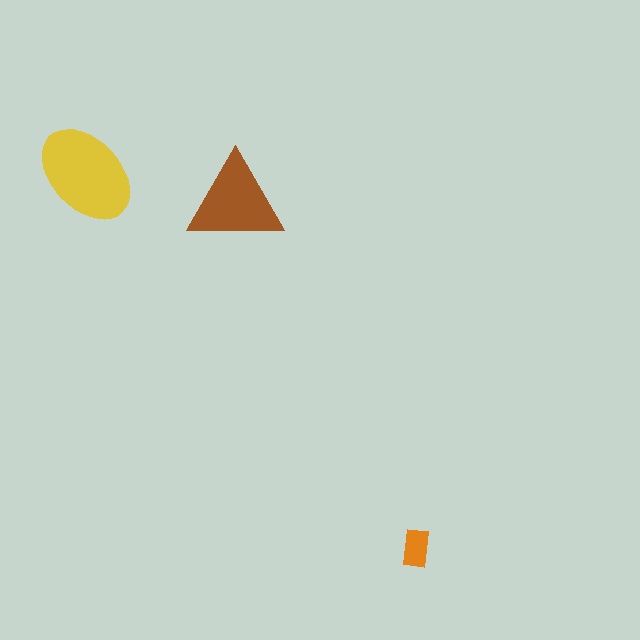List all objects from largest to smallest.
The yellow ellipse, the brown triangle, the orange rectangle.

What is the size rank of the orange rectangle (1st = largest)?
3rd.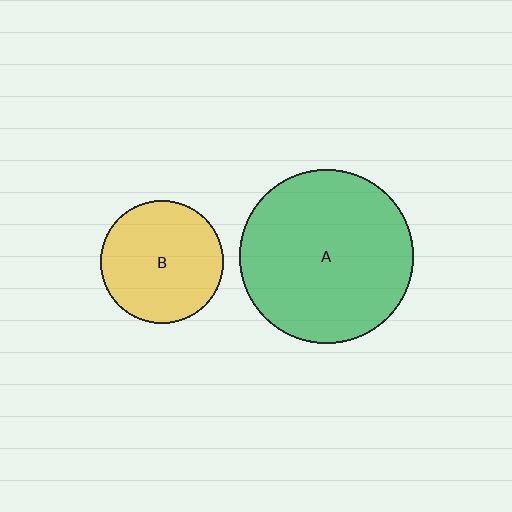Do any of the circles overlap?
No, none of the circles overlap.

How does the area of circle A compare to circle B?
Approximately 2.0 times.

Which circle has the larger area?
Circle A (green).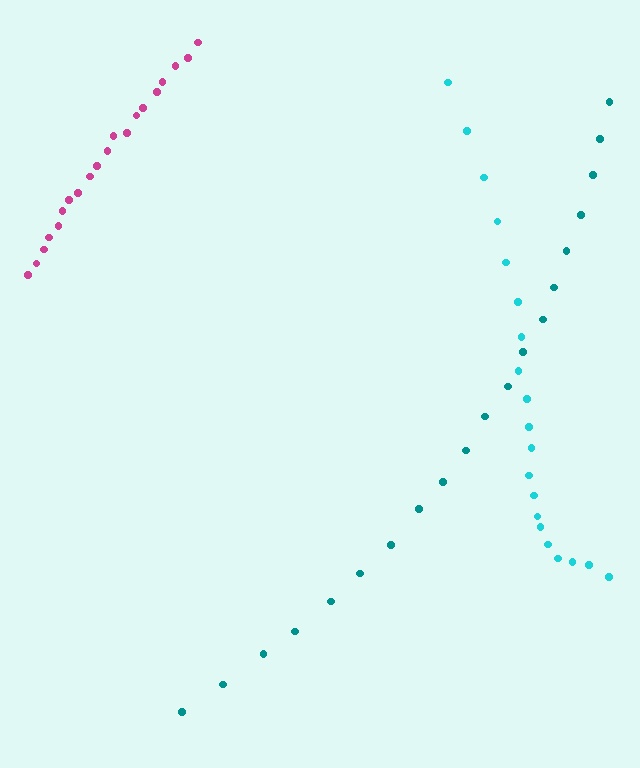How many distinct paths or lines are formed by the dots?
There are 3 distinct paths.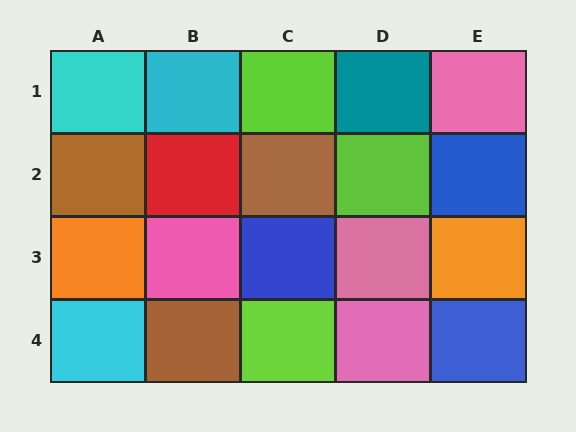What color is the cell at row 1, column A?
Cyan.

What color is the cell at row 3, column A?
Orange.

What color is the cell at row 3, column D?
Pink.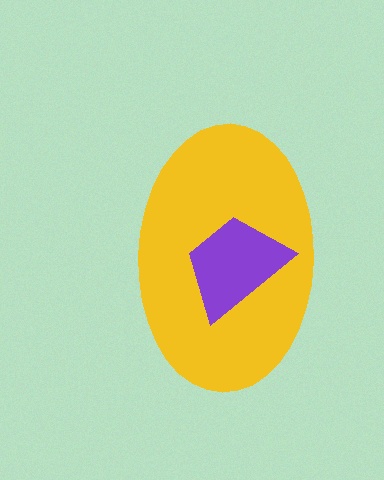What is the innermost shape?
The purple trapezoid.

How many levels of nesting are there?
2.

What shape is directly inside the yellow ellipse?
The purple trapezoid.